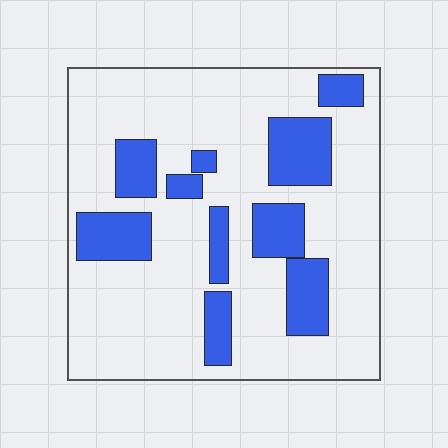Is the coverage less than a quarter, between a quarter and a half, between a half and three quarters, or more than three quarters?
Less than a quarter.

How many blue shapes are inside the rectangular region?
10.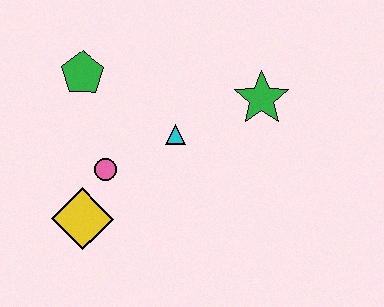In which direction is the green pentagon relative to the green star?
The green pentagon is to the left of the green star.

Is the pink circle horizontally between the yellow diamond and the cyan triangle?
Yes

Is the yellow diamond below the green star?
Yes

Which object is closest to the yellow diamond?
The pink circle is closest to the yellow diamond.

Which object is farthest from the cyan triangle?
The yellow diamond is farthest from the cyan triangle.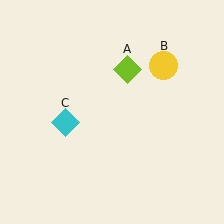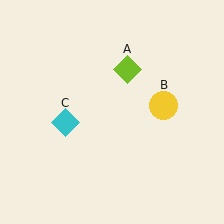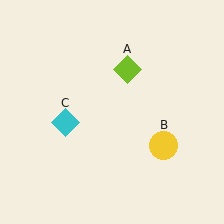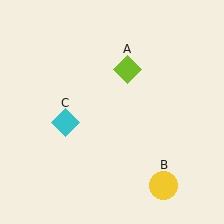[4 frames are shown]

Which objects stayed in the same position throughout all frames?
Lime diamond (object A) and cyan diamond (object C) remained stationary.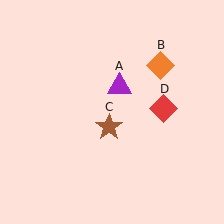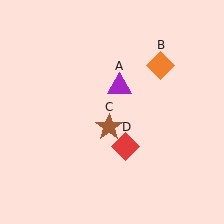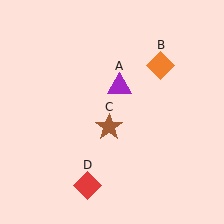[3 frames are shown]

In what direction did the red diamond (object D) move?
The red diamond (object D) moved down and to the left.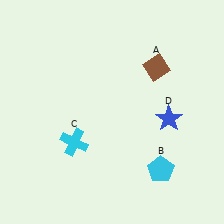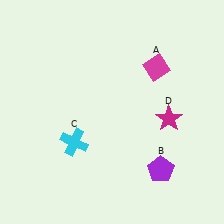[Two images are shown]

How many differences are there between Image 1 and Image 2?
There are 3 differences between the two images.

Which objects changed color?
A changed from brown to magenta. B changed from cyan to purple. D changed from blue to magenta.